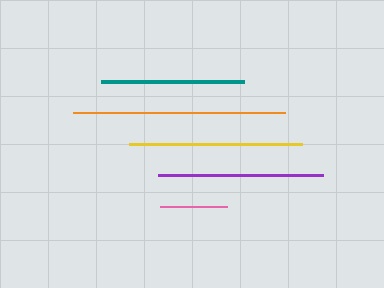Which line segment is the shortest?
The pink line is the shortest at approximately 67 pixels.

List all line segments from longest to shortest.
From longest to shortest: orange, yellow, purple, teal, pink.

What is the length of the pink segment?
The pink segment is approximately 67 pixels long.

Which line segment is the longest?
The orange line is the longest at approximately 211 pixels.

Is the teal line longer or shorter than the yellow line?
The yellow line is longer than the teal line.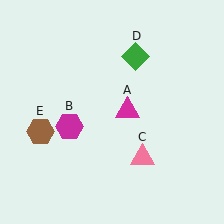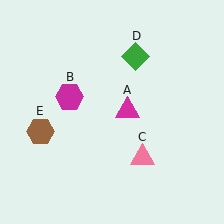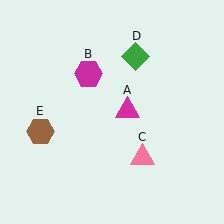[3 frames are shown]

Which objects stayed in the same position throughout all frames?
Magenta triangle (object A) and pink triangle (object C) and green diamond (object D) and brown hexagon (object E) remained stationary.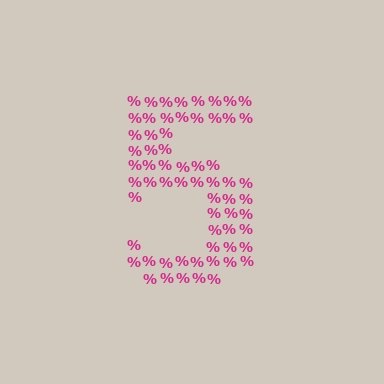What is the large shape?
The large shape is the digit 5.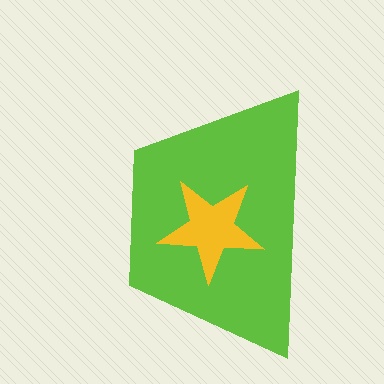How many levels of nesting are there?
2.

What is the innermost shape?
The yellow star.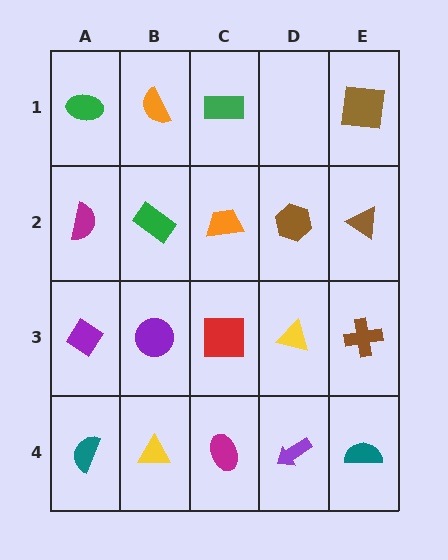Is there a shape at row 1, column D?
No, that cell is empty.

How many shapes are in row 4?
5 shapes.